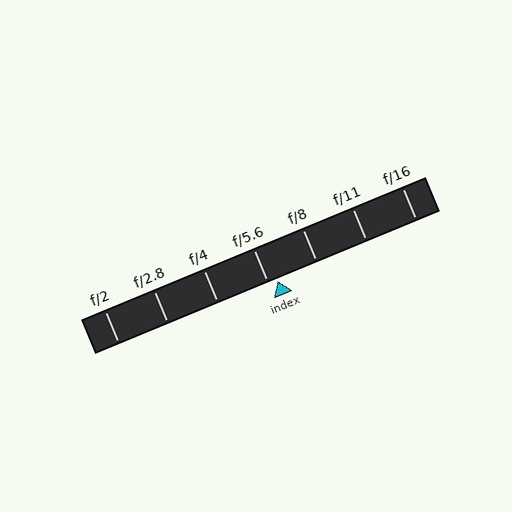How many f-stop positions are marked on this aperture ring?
There are 7 f-stop positions marked.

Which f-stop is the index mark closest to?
The index mark is closest to f/5.6.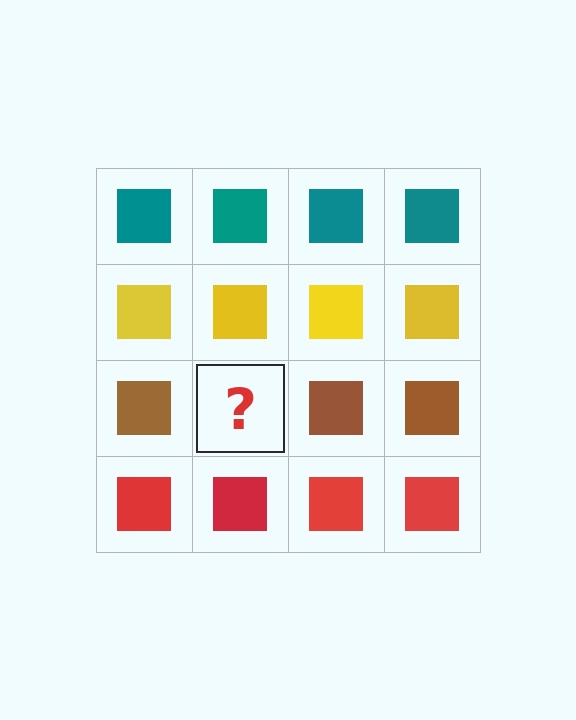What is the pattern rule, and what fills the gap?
The rule is that each row has a consistent color. The gap should be filled with a brown square.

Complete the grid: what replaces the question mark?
The question mark should be replaced with a brown square.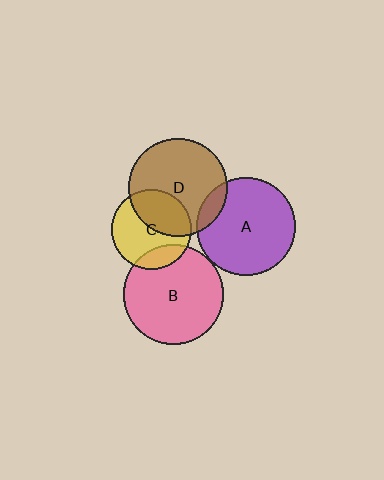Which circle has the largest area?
Circle B (pink).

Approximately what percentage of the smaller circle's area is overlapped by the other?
Approximately 40%.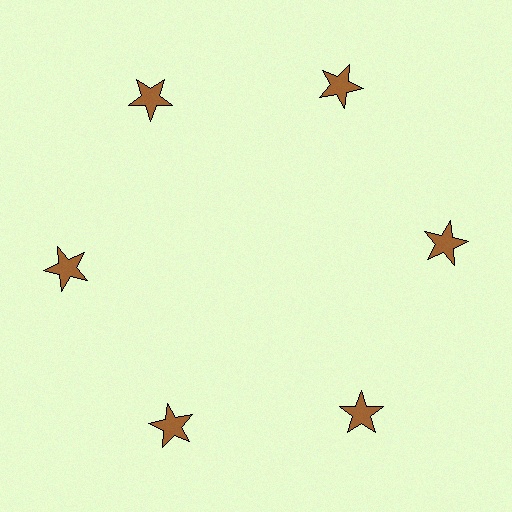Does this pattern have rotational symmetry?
Yes, this pattern has 6-fold rotational symmetry. It looks the same after rotating 60 degrees around the center.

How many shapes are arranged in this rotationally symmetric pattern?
There are 6 shapes, arranged in 6 groups of 1.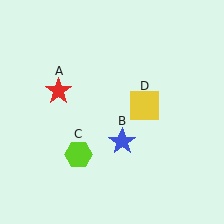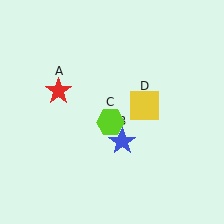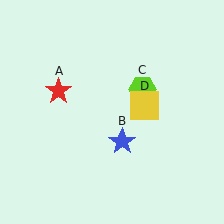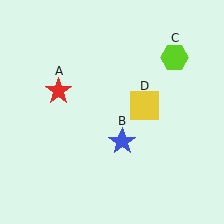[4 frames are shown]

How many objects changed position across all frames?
1 object changed position: lime hexagon (object C).